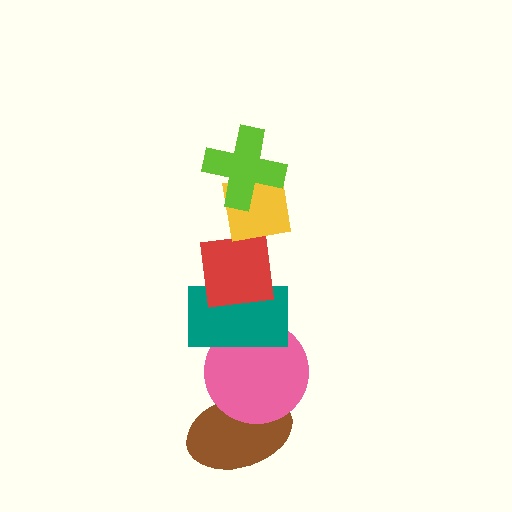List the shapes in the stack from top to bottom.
From top to bottom: the lime cross, the yellow square, the red square, the teal rectangle, the pink circle, the brown ellipse.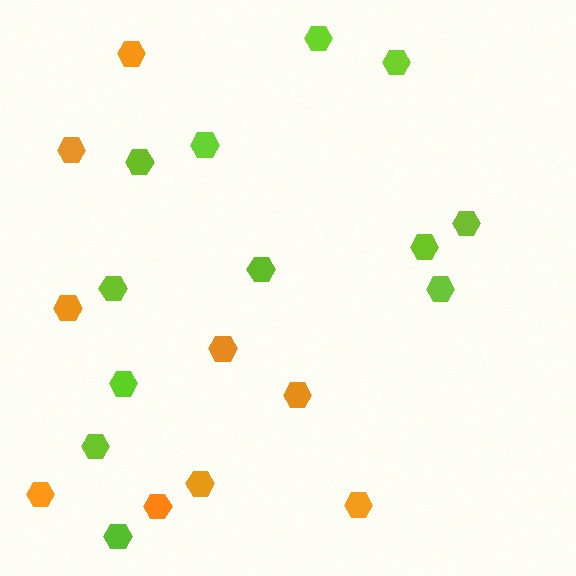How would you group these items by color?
There are 2 groups: one group of orange hexagons (9) and one group of lime hexagons (12).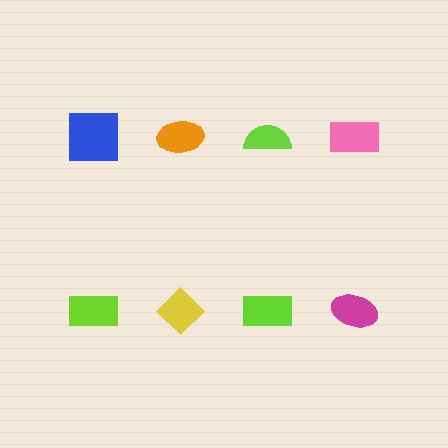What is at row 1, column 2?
An orange ellipse.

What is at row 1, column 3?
A lime semicircle.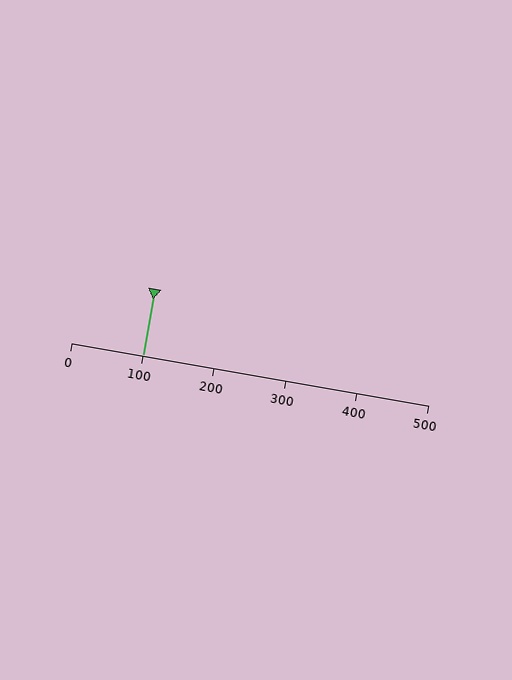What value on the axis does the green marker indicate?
The marker indicates approximately 100.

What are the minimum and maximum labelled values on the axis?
The axis runs from 0 to 500.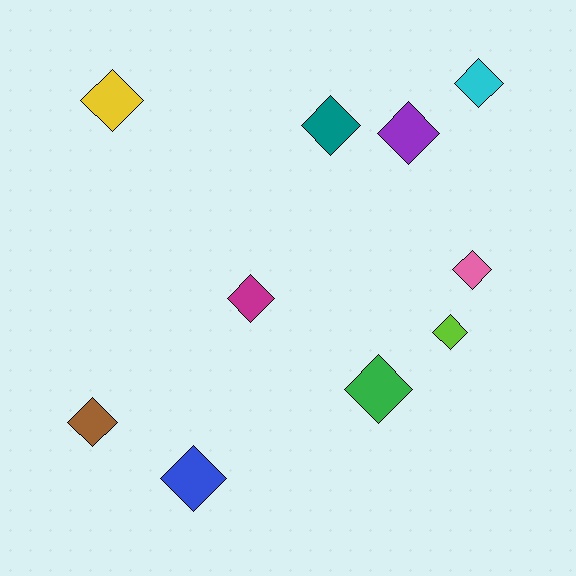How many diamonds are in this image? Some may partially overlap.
There are 10 diamonds.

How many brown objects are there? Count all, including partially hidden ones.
There is 1 brown object.